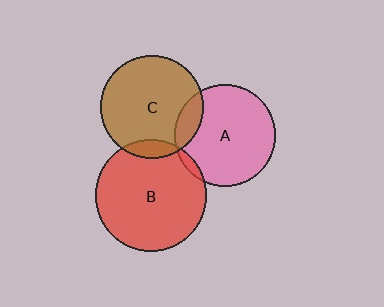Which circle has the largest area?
Circle B (red).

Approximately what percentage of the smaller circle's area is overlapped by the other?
Approximately 15%.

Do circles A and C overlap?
Yes.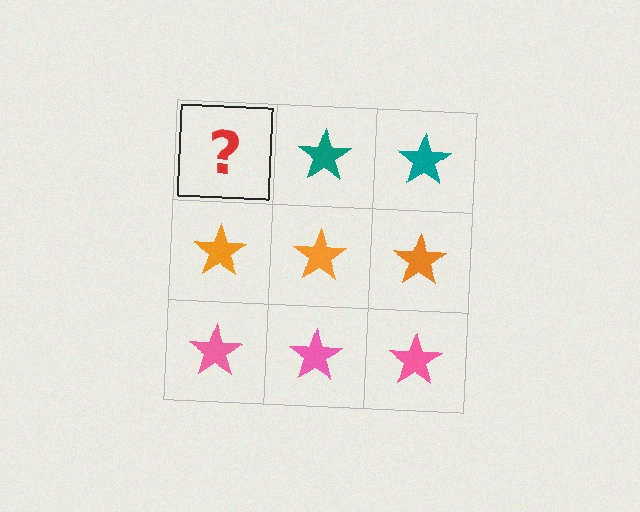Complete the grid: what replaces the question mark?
The question mark should be replaced with a teal star.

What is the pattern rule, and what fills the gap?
The rule is that each row has a consistent color. The gap should be filled with a teal star.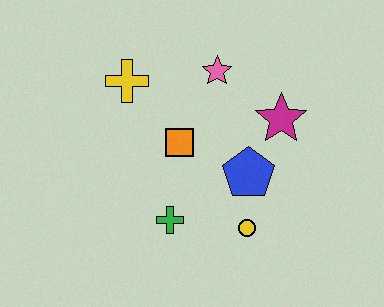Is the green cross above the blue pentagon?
No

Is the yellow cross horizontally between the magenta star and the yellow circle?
No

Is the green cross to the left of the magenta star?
Yes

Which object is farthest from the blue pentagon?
The yellow cross is farthest from the blue pentagon.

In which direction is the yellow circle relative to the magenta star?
The yellow circle is below the magenta star.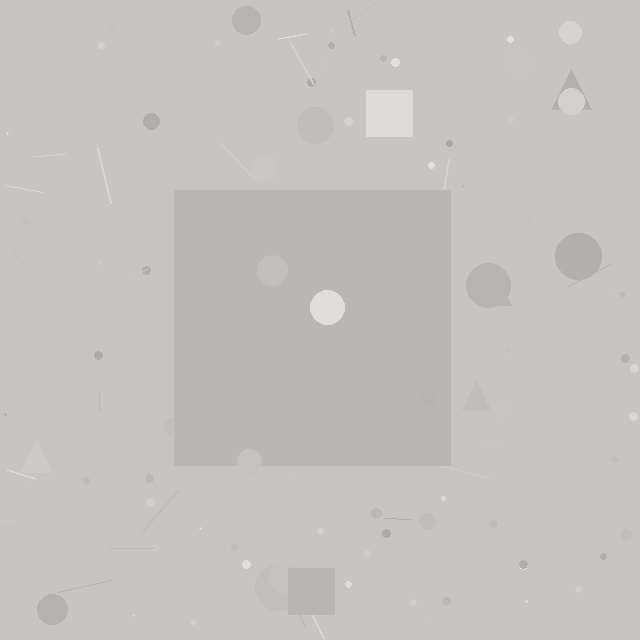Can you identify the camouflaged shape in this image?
The camouflaged shape is a square.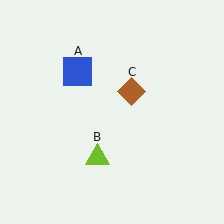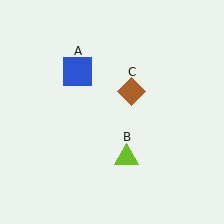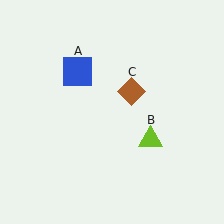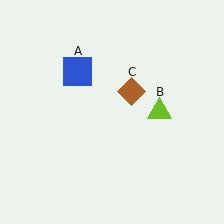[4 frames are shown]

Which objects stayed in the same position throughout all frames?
Blue square (object A) and brown diamond (object C) remained stationary.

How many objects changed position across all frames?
1 object changed position: lime triangle (object B).